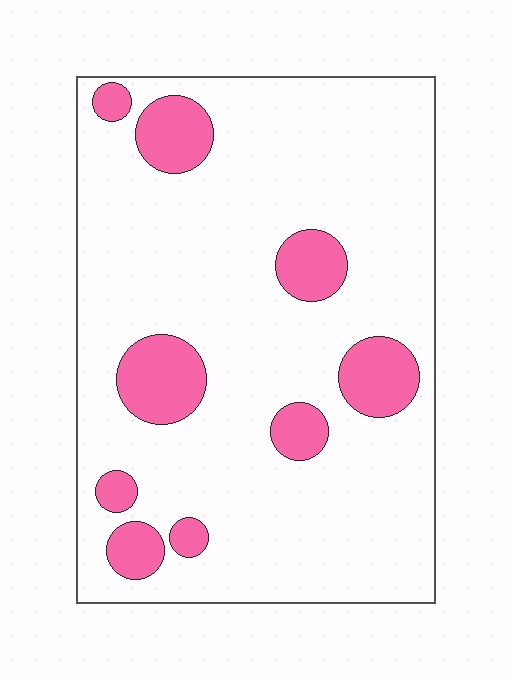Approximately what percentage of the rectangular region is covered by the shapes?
Approximately 15%.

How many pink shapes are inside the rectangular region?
9.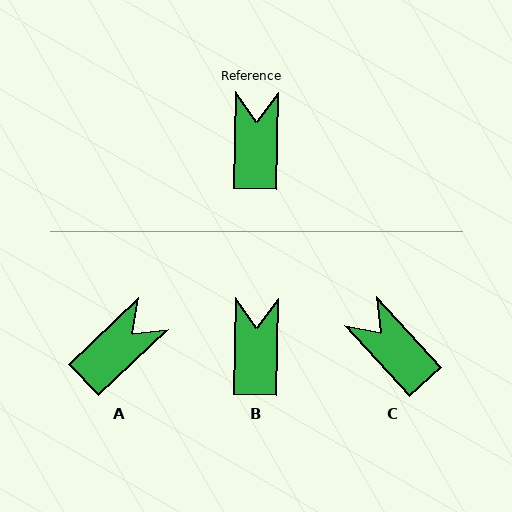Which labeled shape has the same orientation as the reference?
B.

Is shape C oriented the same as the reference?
No, it is off by about 43 degrees.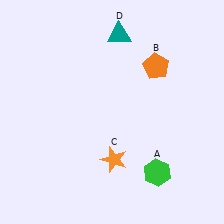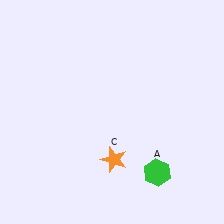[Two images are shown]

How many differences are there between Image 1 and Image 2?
There are 2 differences between the two images.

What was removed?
The orange pentagon (B), the teal triangle (D) were removed in Image 2.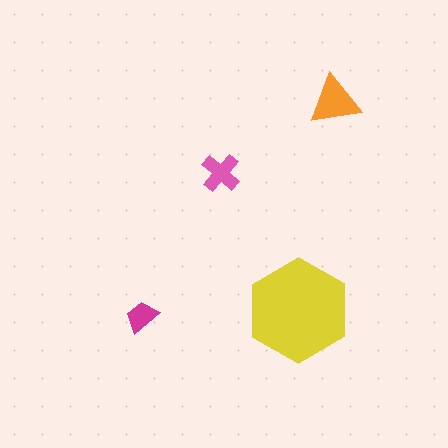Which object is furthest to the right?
The orange triangle is rightmost.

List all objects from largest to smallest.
The yellow hexagon, the orange triangle, the pink cross, the magenta trapezoid.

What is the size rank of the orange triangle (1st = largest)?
2nd.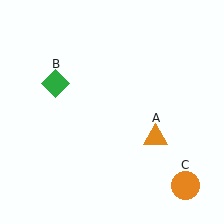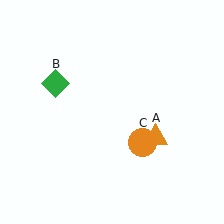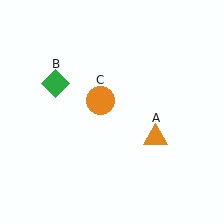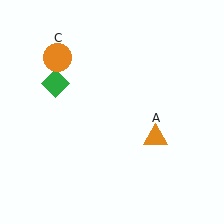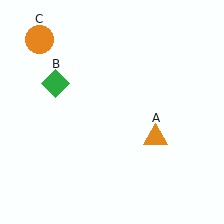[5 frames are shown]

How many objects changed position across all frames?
1 object changed position: orange circle (object C).